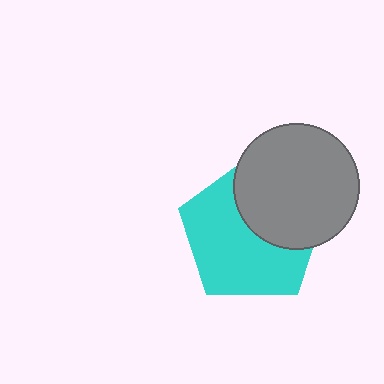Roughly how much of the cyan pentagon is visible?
About half of it is visible (roughly 61%).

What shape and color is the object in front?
The object in front is a gray circle.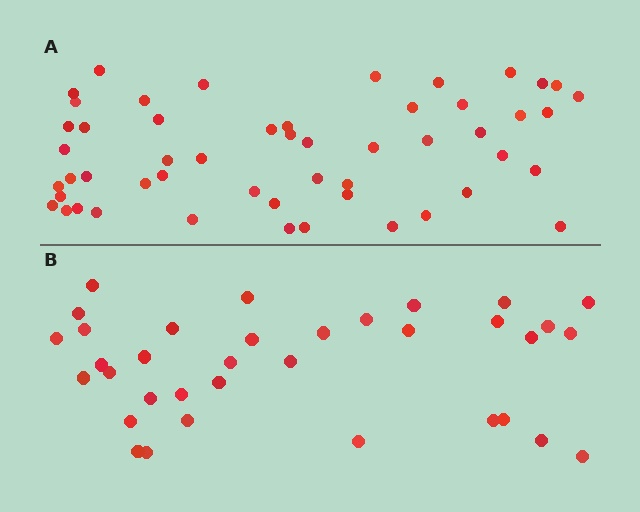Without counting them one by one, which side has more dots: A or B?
Region A (the top region) has more dots.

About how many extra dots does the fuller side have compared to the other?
Region A has approximately 15 more dots than region B.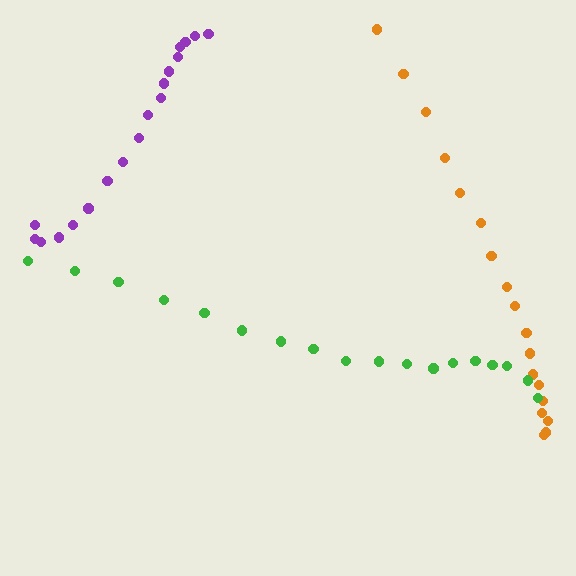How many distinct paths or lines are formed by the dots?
There are 3 distinct paths.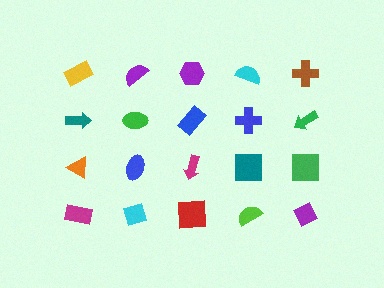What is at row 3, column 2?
A blue ellipse.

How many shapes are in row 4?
5 shapes.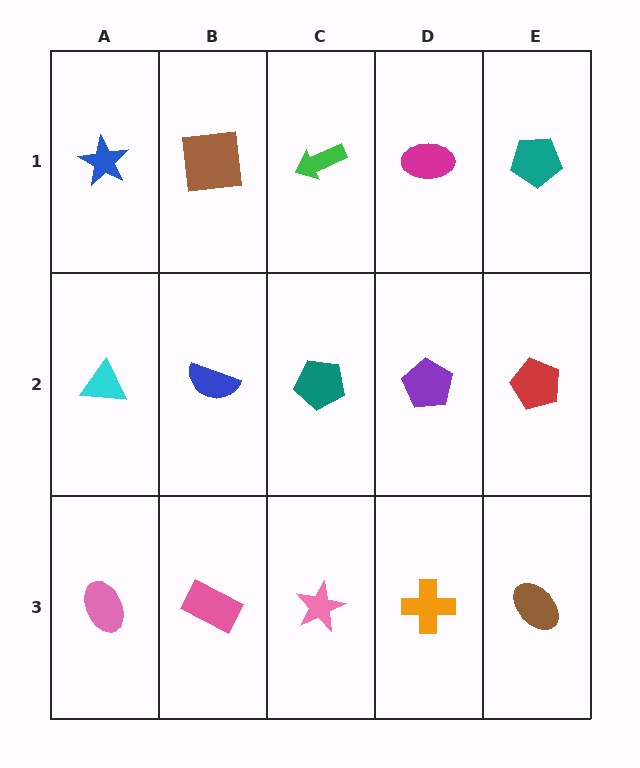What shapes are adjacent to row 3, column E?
A red pentagon (row 2, column E), an orange cross (row 3, column D).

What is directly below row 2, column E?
A brown ellipse.